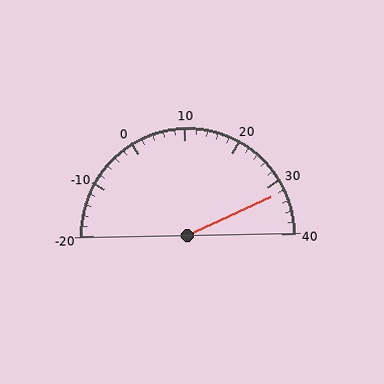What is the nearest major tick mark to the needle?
The nearest major tick mark is 30.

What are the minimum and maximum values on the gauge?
The gauge ranges from -20 to 40.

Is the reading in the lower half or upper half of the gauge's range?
The reading is in the upper half of the range (-20 to 40).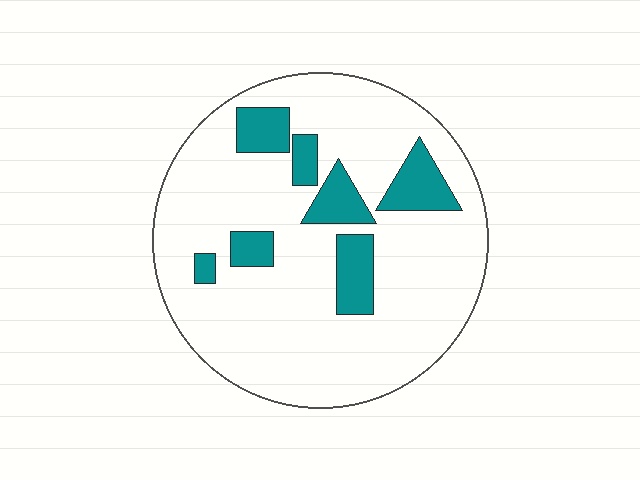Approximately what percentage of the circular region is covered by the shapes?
Approximately 15%.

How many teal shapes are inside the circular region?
7.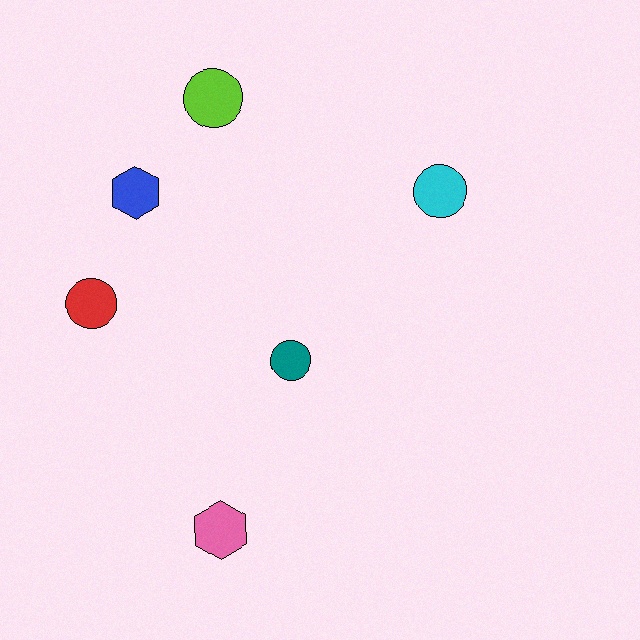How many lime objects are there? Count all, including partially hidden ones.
There is 1 lime object.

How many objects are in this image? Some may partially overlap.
There are 6 objects.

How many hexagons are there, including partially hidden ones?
There are 2 hexagons.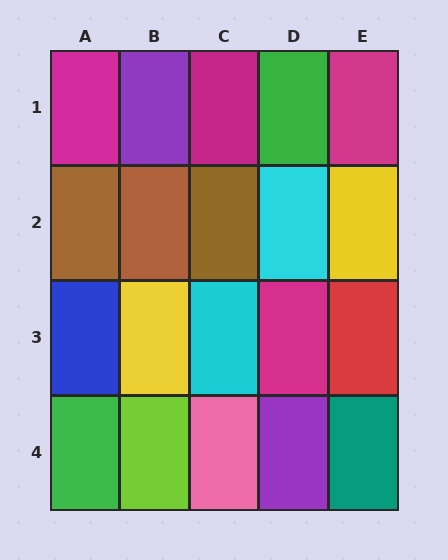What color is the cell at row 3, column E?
Red.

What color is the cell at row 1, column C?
Magenta.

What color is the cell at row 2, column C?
Brown.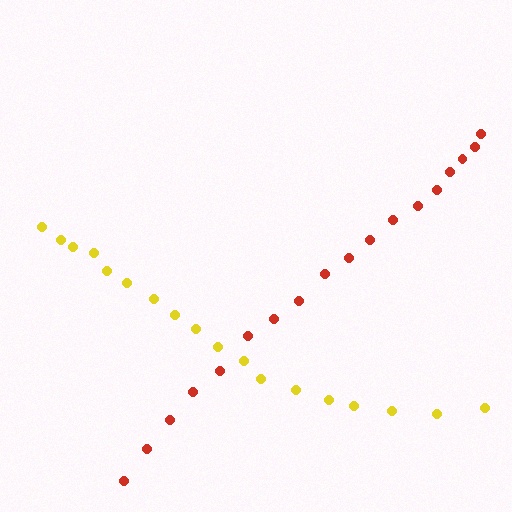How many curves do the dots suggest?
There are 2 distinct paths.